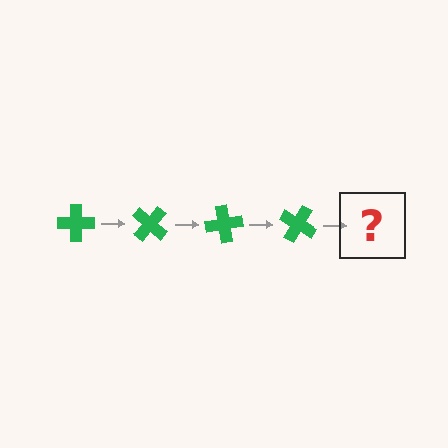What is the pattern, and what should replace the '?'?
The pattern is that the cross rotates 40 degrees each step. The '?' should be a green cross rotated 160 degrees.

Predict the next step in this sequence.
The next step is a green cross rotated 160 degrees.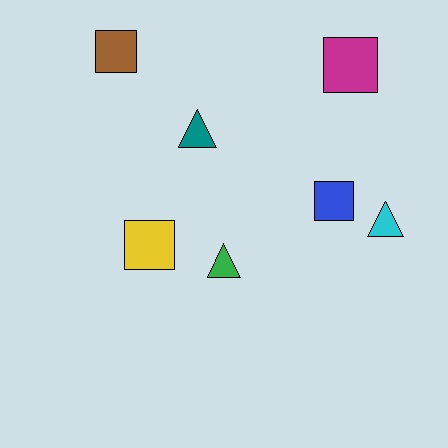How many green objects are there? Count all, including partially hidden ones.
There is 1 green object.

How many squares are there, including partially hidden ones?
There are 4 squares.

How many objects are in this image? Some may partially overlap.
There are 7 objects.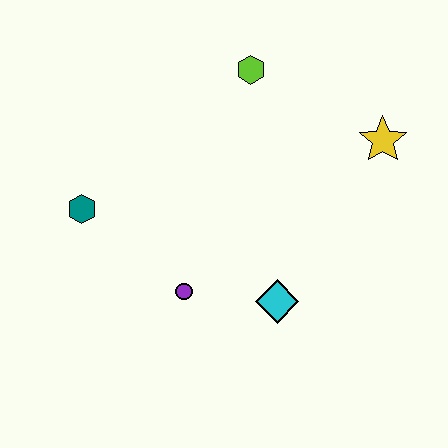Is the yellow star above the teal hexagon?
Yes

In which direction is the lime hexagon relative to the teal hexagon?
The lime hexagon is to the right of the teal hexagon.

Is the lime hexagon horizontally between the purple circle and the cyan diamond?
Yes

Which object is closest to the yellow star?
The lime hexagon is closest to the yellow star.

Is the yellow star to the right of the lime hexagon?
Yes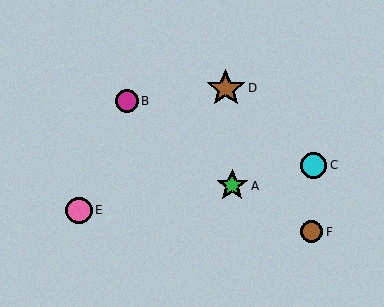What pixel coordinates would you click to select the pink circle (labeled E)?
Click at (79, 211) to select the pink circle E.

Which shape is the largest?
The brown star (labeled D) is the largest.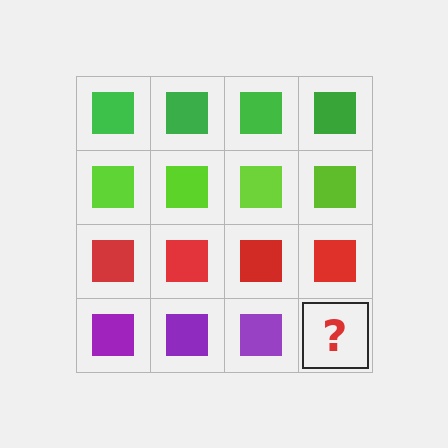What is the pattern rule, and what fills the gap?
The rule is that each row has a consistent color. The gap should be filled with a purple square.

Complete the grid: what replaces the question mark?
The question mark should be replaced with a purple square.